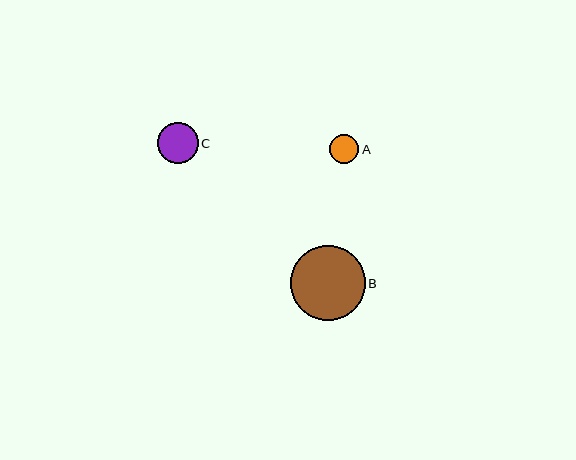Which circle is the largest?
Circle B is the largest with a size of approximately 75 pixels.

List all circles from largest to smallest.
From largest to smallest: B, C, A.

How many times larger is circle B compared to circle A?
Circle B is approximately 2.5 times the size of circle A.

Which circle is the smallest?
Circle A is the smallest with a size of approximately 29 pixels.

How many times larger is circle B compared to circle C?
Circle B is approximately 1.8 times the size of circle C.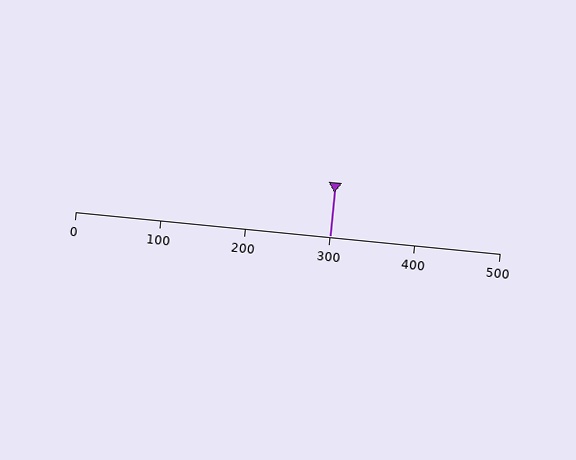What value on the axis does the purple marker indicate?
The marker indicates approximately 300.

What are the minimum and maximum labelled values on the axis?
The axis runs from 0 to 500.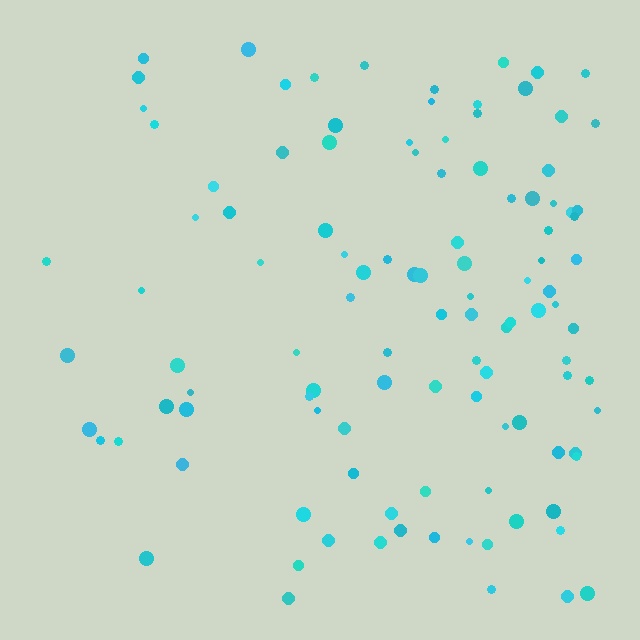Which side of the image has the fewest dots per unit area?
The left.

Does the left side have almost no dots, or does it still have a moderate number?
Still a moderate number, just noticeably fewer than the right.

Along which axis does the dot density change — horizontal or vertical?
Horizontal.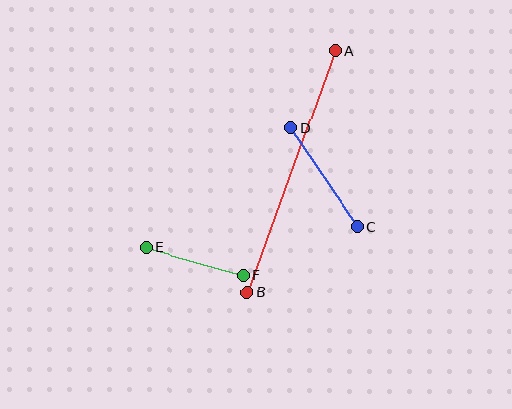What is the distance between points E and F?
The distance is approximately 101 pixels.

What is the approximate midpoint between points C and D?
The midpoint is at approximately (324, 177) pixels.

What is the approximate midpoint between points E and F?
The midpoint is at approximately (194, 261) pixels.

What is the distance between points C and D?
The distance is approximately 118 pixels.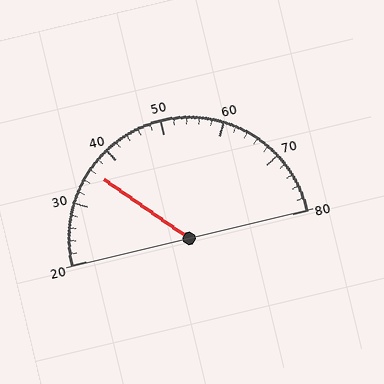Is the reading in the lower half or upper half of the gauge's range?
The reading is in the lower half of the range (20 to 80).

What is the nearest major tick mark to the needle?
The nearest major tick mark is 40.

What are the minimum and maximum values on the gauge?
The gauge ranges from 20 to 80.